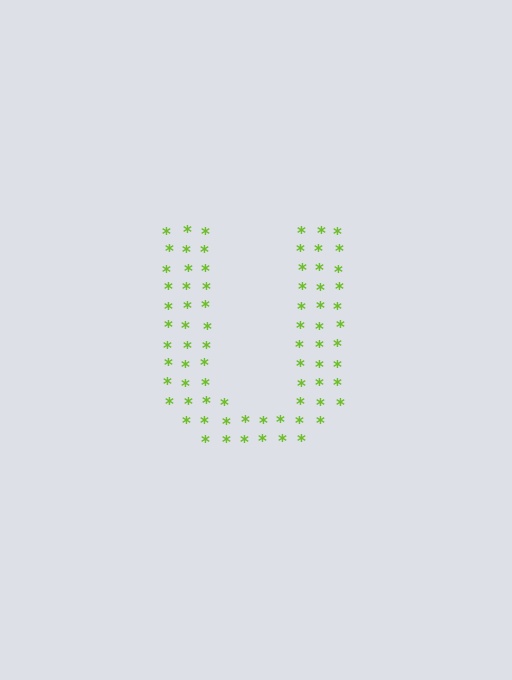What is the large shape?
The large shape is the letter U.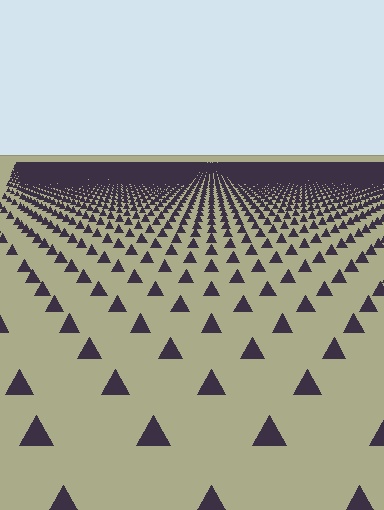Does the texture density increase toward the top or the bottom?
Density increases toward the top.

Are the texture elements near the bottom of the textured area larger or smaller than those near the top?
Larger. Near the bottom, elements are closer to the viewer and appear at a bigger on-screen size.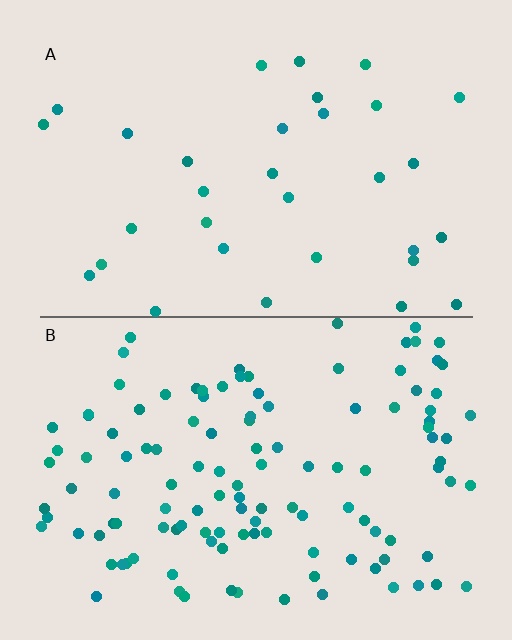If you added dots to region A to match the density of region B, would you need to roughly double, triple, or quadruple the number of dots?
Approximately quadruple.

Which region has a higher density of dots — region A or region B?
B (the bottom).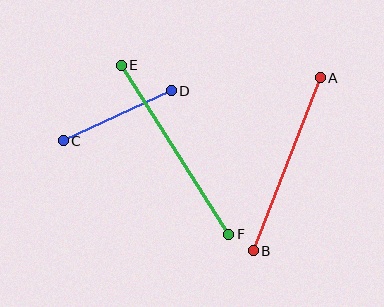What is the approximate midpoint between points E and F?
The midpoint is at approximately (175, 150) pixels.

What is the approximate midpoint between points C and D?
The midpoint is at approximately (117, 116) pixels.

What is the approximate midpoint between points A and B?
The midpoint is at approximately (287, 164) pixels.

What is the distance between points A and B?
The distance is approximately 185 pixels.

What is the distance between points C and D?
The distance is approximately 119 pixels.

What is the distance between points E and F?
The distance is approximately 200 pixels.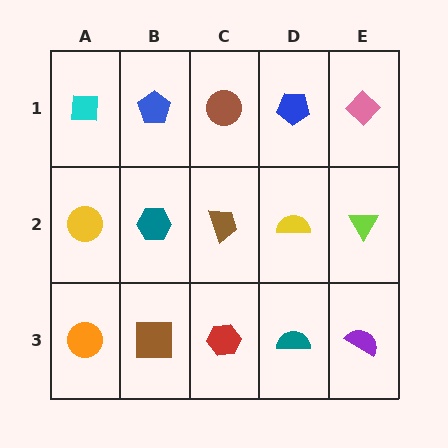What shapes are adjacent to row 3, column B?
A teal hexagon (row 2, column B), an orange circle (row 3, column A), a red hexagon (row 3, column C).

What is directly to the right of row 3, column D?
A purple semicircle.